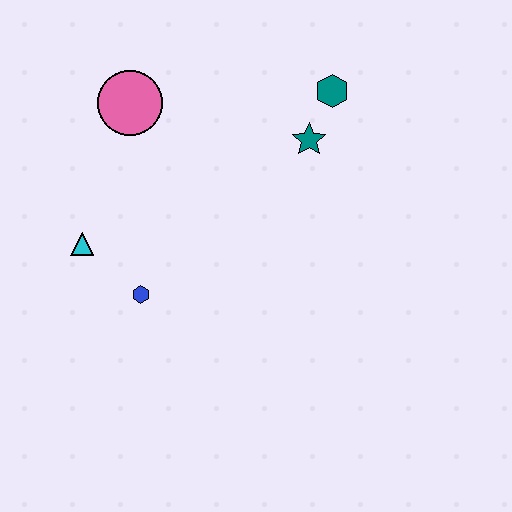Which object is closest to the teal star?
The teal hexagon is closest to the teal star.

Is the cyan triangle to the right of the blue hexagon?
No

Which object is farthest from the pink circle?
The teal hexagon is farthest from the pink circle.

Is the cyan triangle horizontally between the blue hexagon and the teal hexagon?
No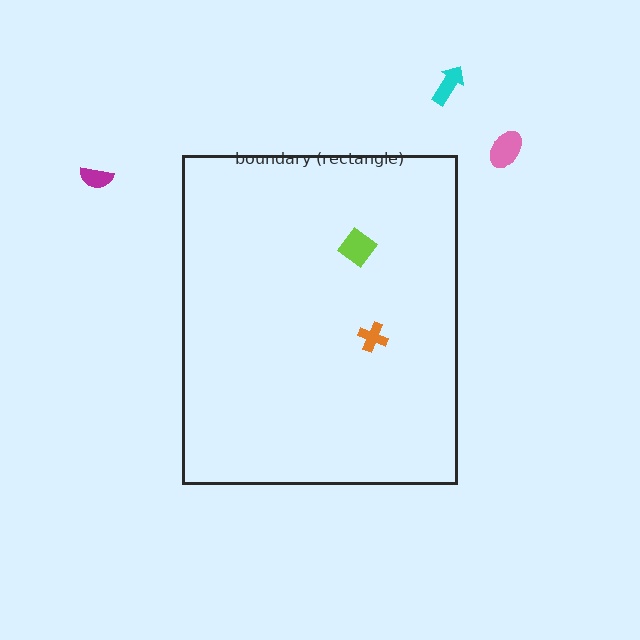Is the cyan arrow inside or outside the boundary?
Outside.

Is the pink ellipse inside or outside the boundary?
Outside.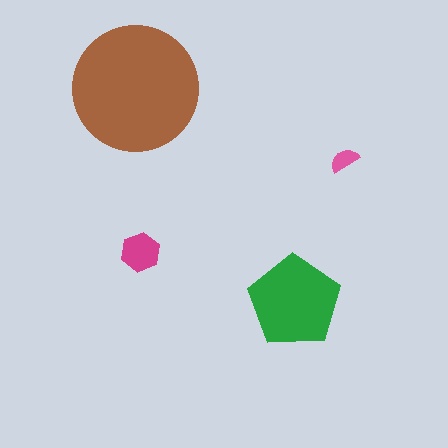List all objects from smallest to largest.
The pink semicircle, the magenta hexagon, the green pentagon, the brown circle.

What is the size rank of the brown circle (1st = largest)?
1st.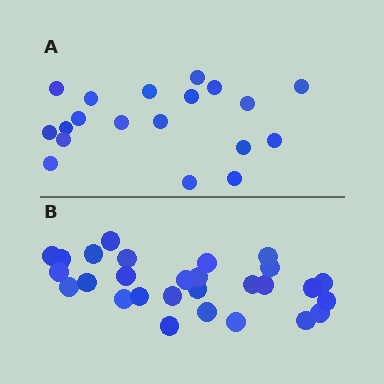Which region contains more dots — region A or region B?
Region B (the bottom region) has more dots.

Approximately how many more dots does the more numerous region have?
Region B has roughly 8 or so more dots than region A.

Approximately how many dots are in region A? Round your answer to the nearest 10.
About 20 dots. (The exact count is 19, which rounds to 20.)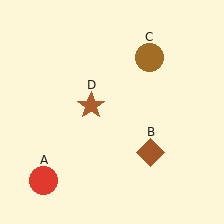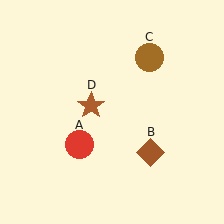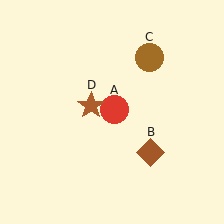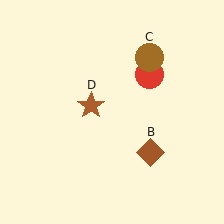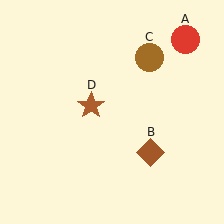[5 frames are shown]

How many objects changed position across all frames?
1 object changed position: red circle (object A).